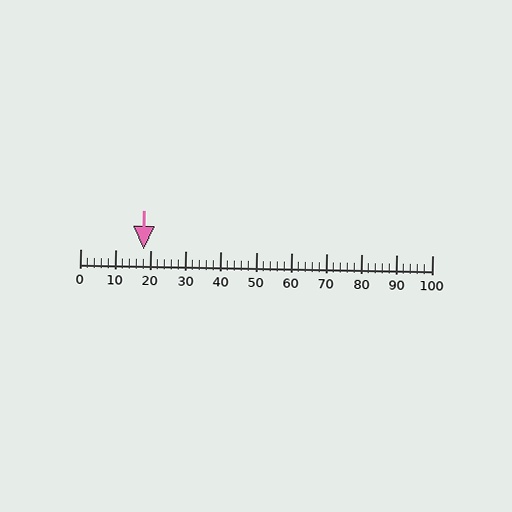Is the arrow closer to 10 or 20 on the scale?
The arrow is closer to 20.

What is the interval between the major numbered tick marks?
The major tick marks are spaced 10 units apart.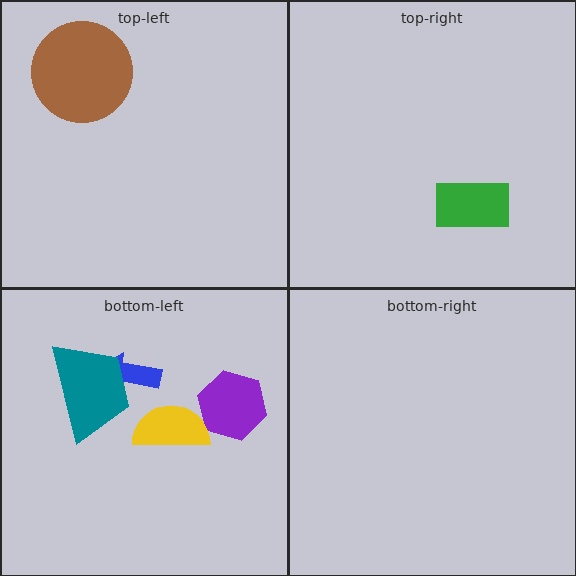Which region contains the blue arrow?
The bottom-left region.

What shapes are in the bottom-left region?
The blue arrow, the purple hexagon, the teal trapezoid, the yellow semicircle.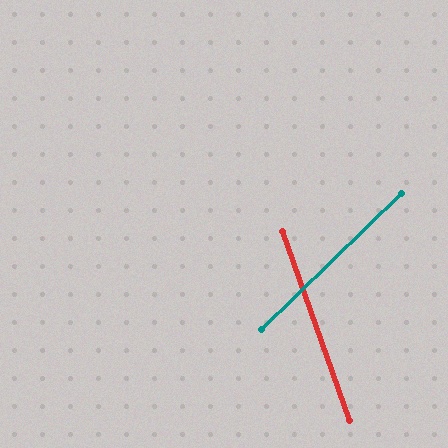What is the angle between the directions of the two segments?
Approximately 66 degrees.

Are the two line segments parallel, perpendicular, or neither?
Neither parallel nor perpendicular — they differ by about 66°.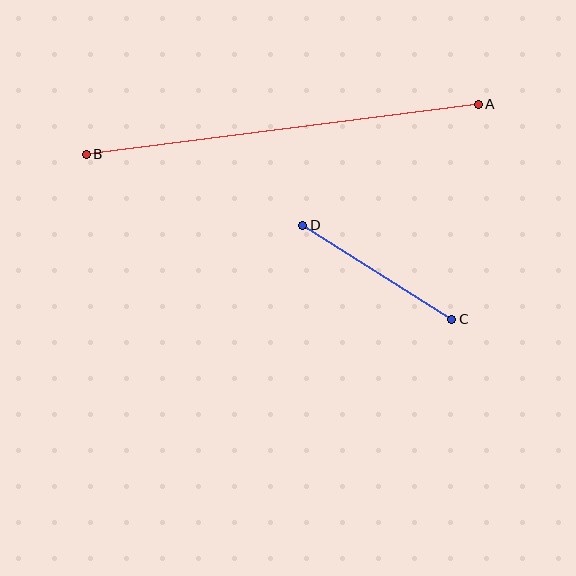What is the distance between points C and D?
The distance is approximately 176 pixels.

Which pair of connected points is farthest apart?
Points A and B are farthest apart.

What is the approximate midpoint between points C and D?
The midpoint is at approximately (377, 272) pixels.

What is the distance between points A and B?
The distance is approximately 395 pixels.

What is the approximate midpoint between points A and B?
The midpoint is at approximately (282, 129) pixels.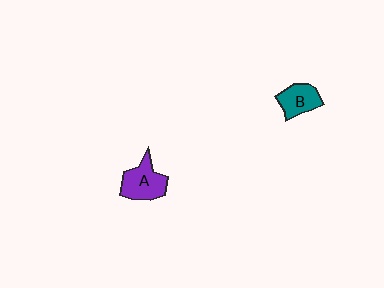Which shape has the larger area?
Shape A (purple).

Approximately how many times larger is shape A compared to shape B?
Approximately 1.3 times.